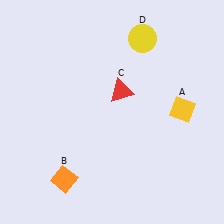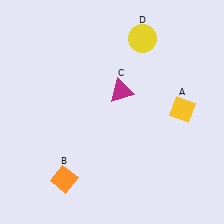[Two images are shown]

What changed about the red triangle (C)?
In Image 1, C is red. In Image 2, it changed to magenta.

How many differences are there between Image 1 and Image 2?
There is 1 difference between the two images.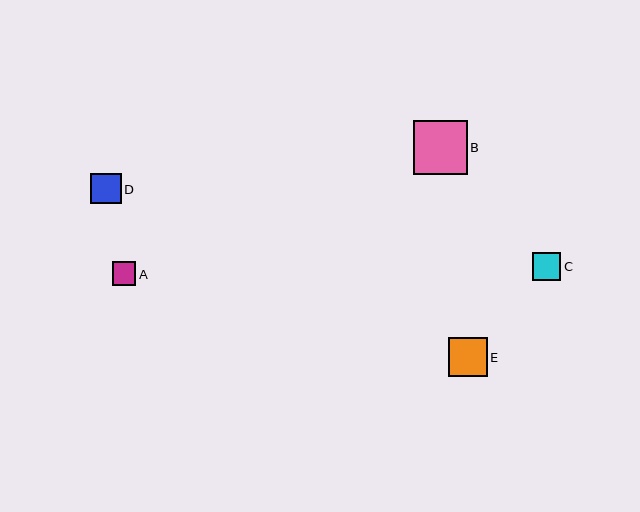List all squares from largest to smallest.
From largest to smallest: B, E, D, C, A.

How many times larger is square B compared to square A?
Square B is approximately 2.3 times the size of square A.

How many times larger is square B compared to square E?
Square B is approximately 1.4 times the size of square E.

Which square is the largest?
Square B is the largest with a size of approximately 54 pixels.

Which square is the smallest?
Square A is the smallest with a size of approximately 24 pixels.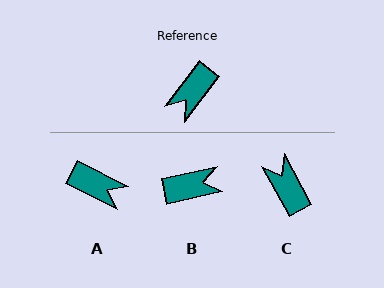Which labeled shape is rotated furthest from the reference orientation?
B, about 139 degrees away.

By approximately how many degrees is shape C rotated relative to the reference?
Approximately 114 degrees clockwise.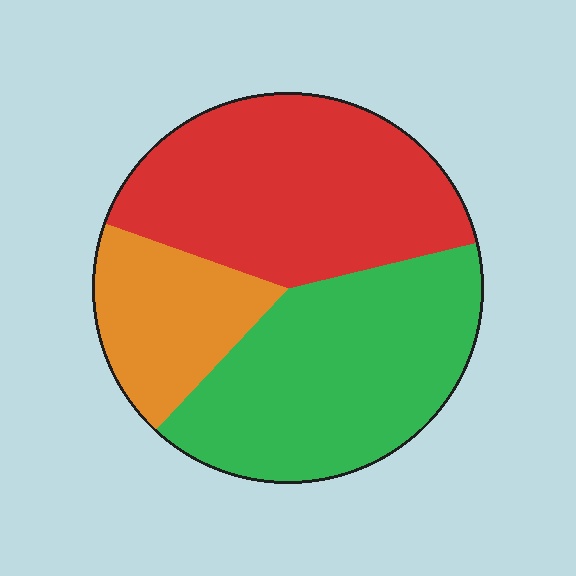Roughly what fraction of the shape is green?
Green covers roughly 40% of the shape.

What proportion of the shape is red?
Red covers about 40% of the shape.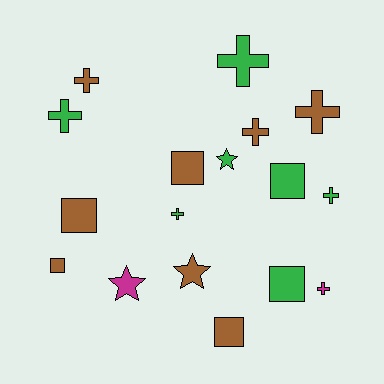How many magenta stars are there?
There is 1 magenta star.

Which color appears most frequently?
Brown, with 8 objects.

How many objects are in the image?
There are 17 objects.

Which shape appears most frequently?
Cross, with 8 objects.